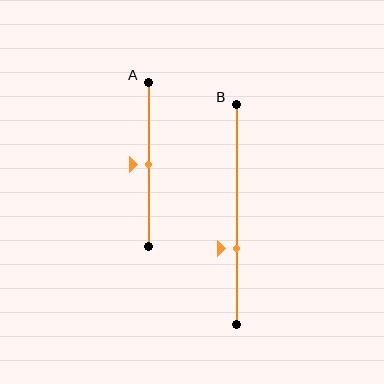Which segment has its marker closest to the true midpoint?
Segment A has its marker closest to the true midpoint.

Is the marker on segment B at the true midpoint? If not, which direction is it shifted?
No, the marker on segment B is shifted downward by about 16% of the segment length.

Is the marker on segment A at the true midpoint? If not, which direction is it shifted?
Yes, the marker on segment A is at the true midpoint.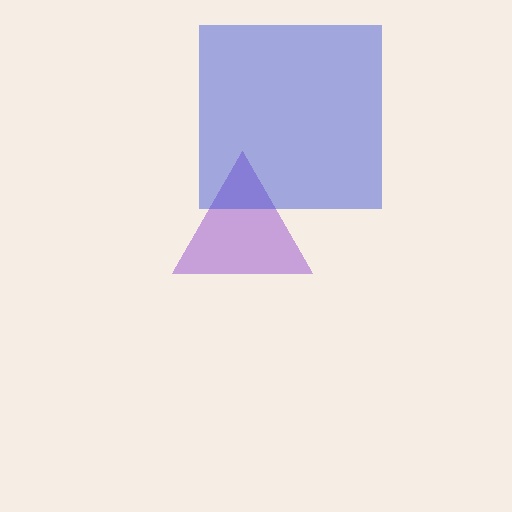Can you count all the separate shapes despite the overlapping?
Yes, there are 2 separate shapes.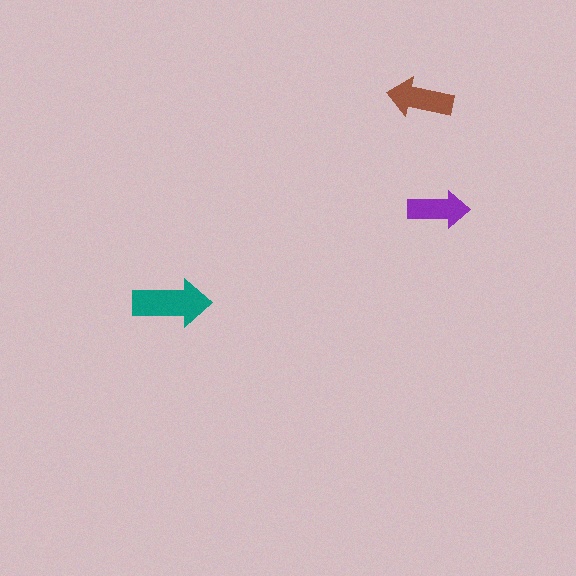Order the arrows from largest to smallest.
the teal one, the brown one, the purple one.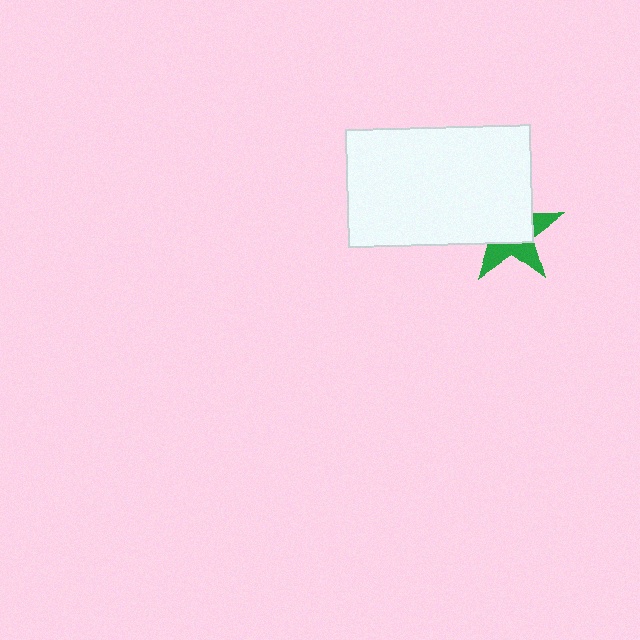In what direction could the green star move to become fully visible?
The green star could move toward the lower-right. That would shift it out from behind the white rectangle entirely.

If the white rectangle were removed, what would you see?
You would see the complete green star.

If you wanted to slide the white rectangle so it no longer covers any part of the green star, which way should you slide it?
Slide it toward the upper-left — that is the most direct way to separate the two shapes.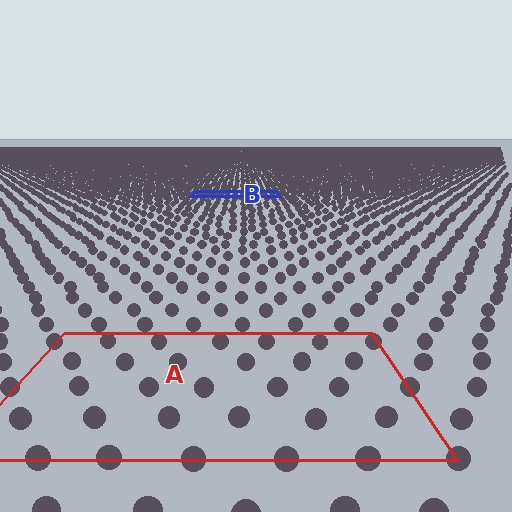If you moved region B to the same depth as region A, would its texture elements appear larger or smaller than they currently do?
They would appear larger. At a closer depth, the same texture elements are projected at a bigger on-screen size.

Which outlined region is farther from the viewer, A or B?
Region B is farther from the viewer — the texture elements inside it appear smaller and more densely packed.